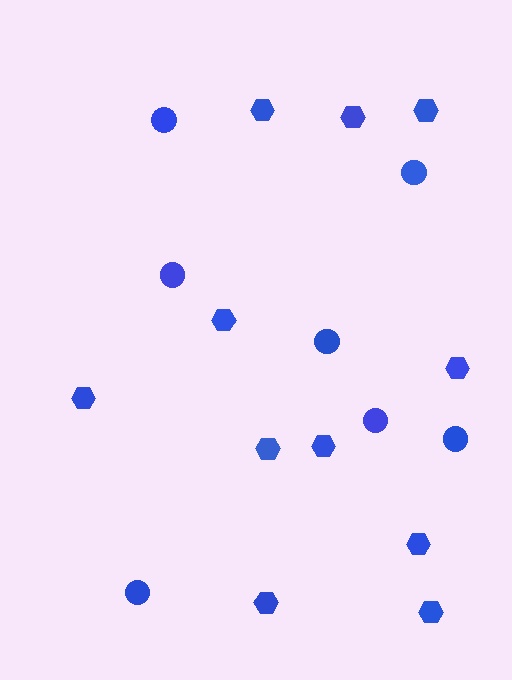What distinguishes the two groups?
There are 2 groups: one group of circles (7) and one group of hexagons (11).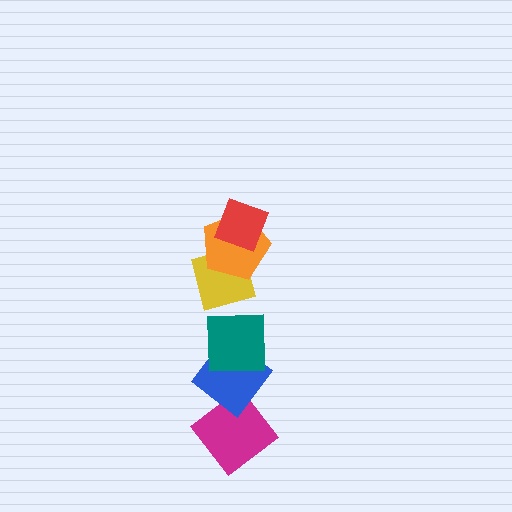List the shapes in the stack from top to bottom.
From top to bottom: the red diamond, the orange pentagon, the yellow diamond, the teal square, the blue diamond, the magenta diamond.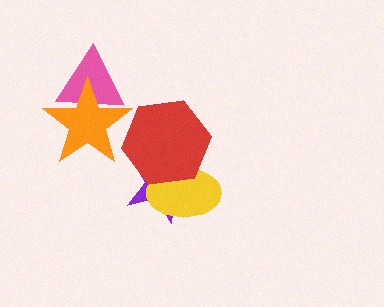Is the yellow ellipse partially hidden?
Yes, it is partially covered by another shape.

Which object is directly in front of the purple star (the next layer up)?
The yellow ellipse is directly in front of the purple star.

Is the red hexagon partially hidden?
Yes, it is partially covered by another shape.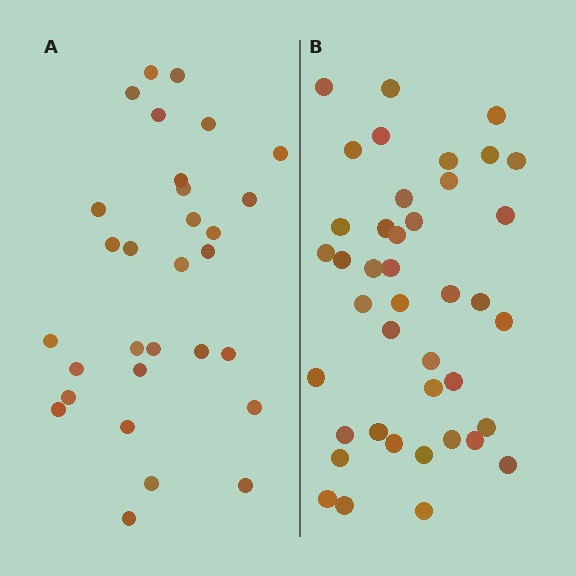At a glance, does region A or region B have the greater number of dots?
Region B (the right region) has more dots.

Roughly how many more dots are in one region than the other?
Region B has roughly 12 or so more dots than region A.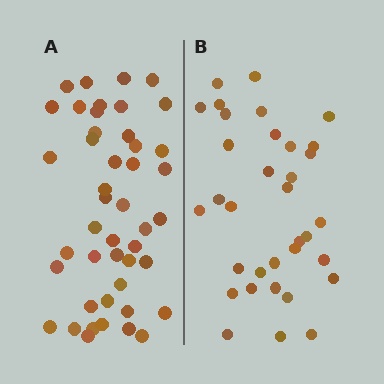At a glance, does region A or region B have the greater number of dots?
Region A (the left region) has more dots.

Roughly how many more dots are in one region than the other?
Region A has roughly 12 or so more dots than region B.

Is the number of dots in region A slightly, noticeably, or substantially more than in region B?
Region A has noticeably more, but not dramatically so. The ratio is roughly 1.3 to 1.